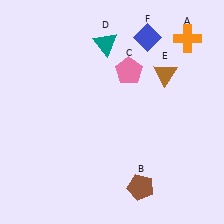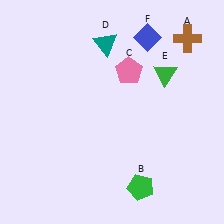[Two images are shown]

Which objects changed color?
A changed from orange to brown. B changed from brown to green. E changed from brown to green.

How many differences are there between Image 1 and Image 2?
There are 3 differences between the two images.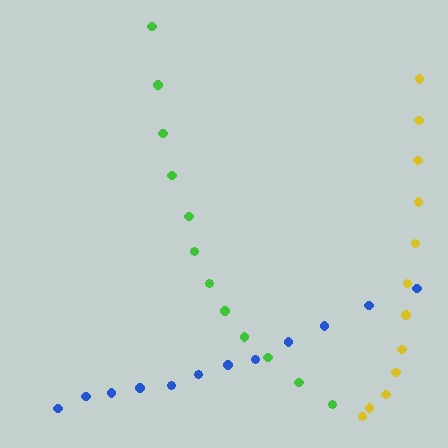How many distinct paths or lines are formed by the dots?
There are 3 distinct paths.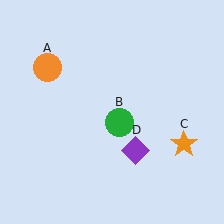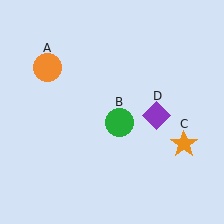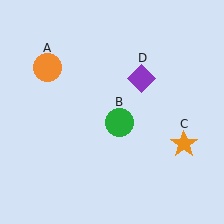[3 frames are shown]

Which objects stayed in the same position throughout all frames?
Orange circle (object A) and green circle (object B) and orange star (object C) remained stationary.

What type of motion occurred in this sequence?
The purple diamond (object D) rotated counterclockwise around the center of the scene.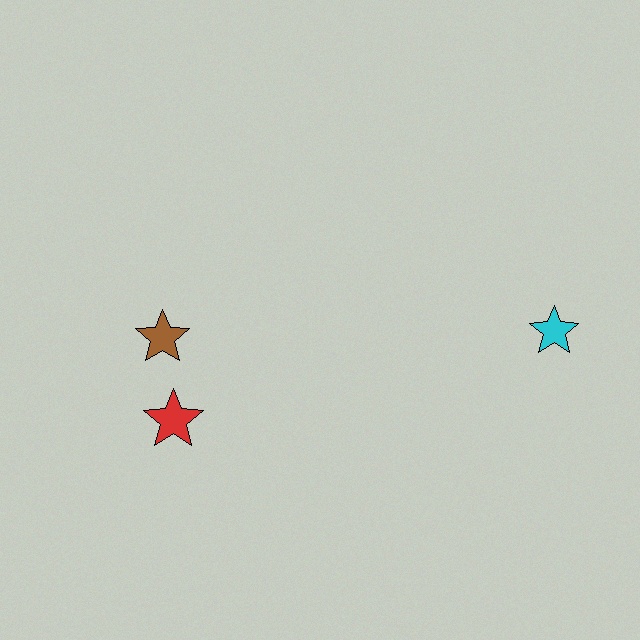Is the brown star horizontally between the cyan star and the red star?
No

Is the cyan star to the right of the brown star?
Yes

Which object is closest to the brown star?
The red star is closest to the brown star.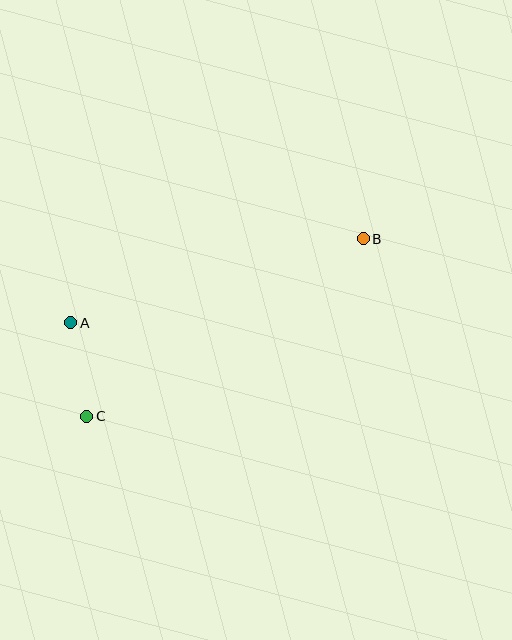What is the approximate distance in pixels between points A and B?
The distance between A and B is approximately 304 pixels.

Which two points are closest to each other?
Points A and C are closest to each other.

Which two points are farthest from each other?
Points B and C are farthest from each other.